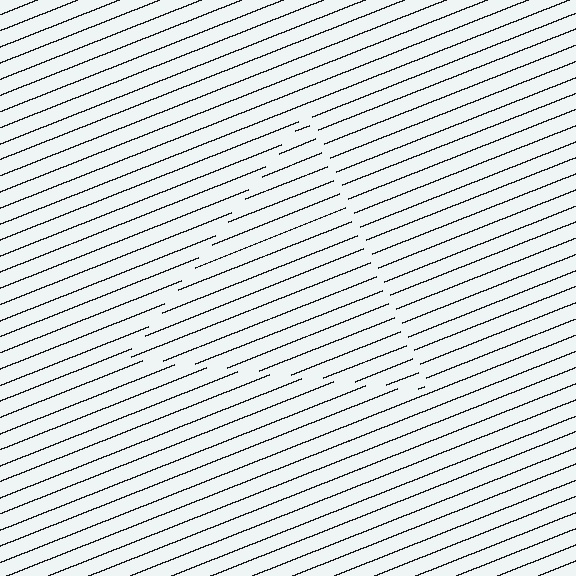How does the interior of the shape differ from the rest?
The interior of the shape contains the same grating, shifted by half a period — the contour is defined by the phase discontinuity where line-ends from the inner and outer gratings abut.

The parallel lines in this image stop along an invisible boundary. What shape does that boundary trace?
An illusory triangle. The interior of the shape contains the same grating, shifted by half a period — the contour is defined by the phase discontinuity where line-ends from the inner and outer gratings abut.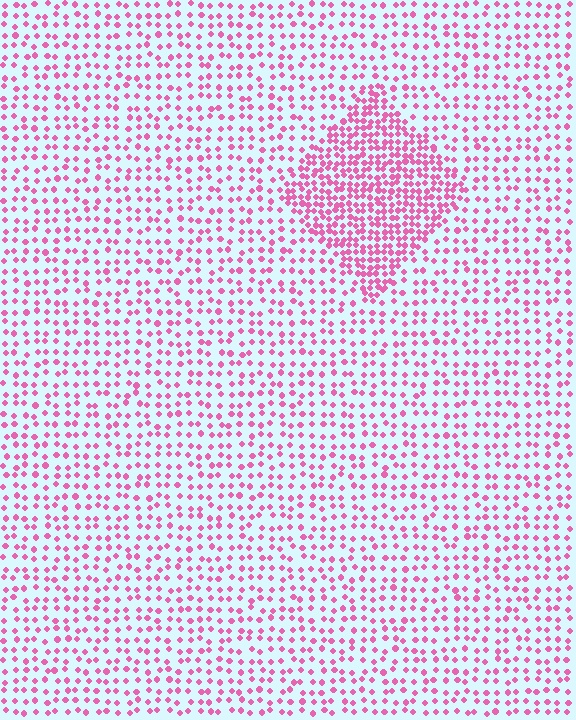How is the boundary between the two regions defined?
The boundary is defined by a change in element density (approximately 2.2x ratio). All elements are the same color, size, and shape.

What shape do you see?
I see a diamond.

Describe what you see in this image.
The image contains small pink elements arranged at two different densities. A diamond-shaped region is visible where the elements are more densely packed than the surrounding area.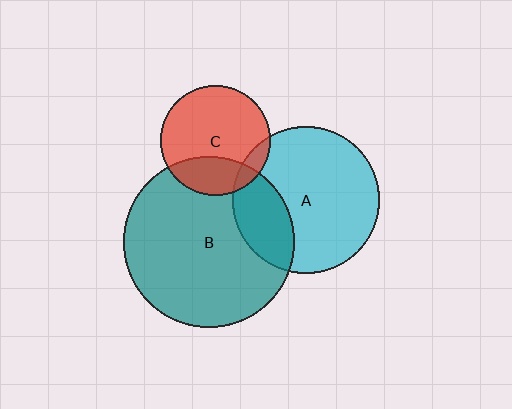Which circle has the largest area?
Circle B (teal).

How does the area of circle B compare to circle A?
Approximately 1.3 times.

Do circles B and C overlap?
Yes.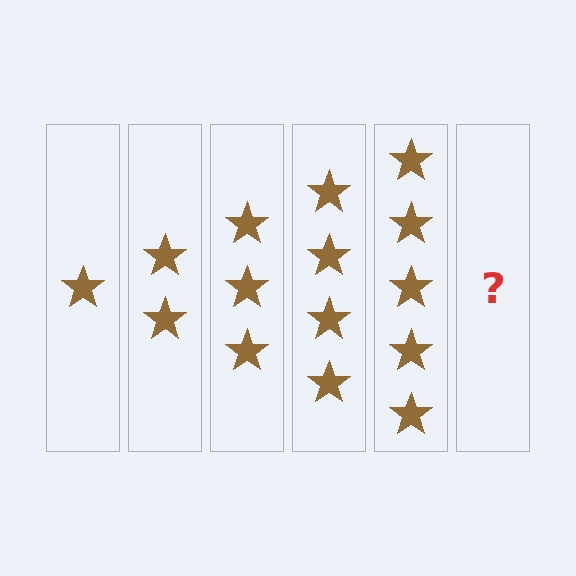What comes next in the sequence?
The next element should be 6 stars.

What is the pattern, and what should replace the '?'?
The pattern is that each step adds one more star. The '?' should be 6 stars.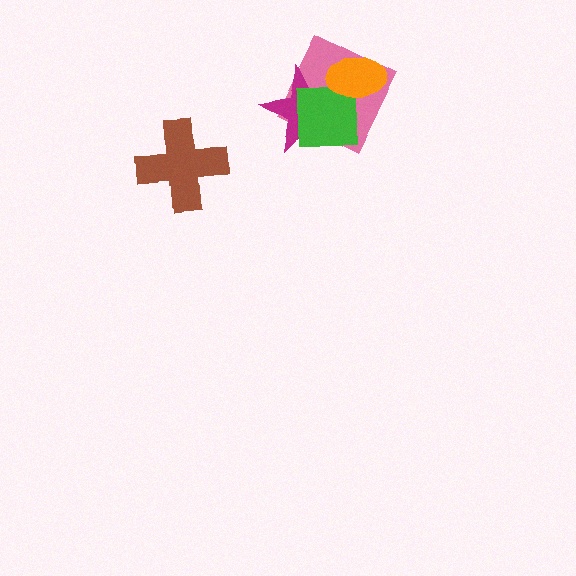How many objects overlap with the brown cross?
0 objects overlap with the brown cross.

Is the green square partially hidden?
Yes, it is partially covered by another shape.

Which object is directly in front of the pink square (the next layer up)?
The magenta star is directly in front of the pink square.